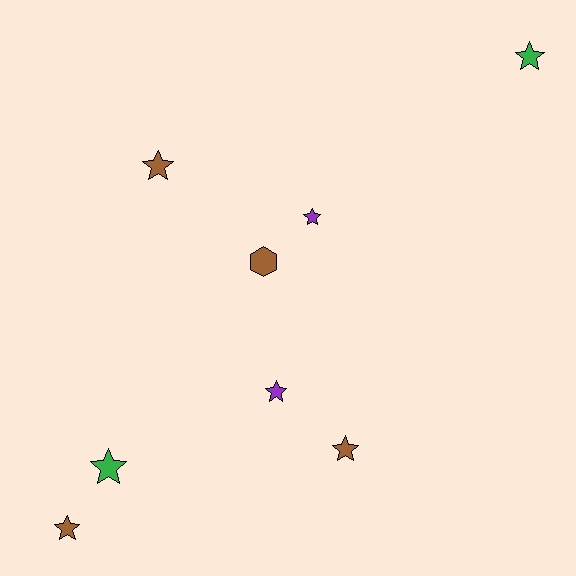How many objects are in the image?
There are 8 objects.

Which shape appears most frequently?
Star, with 7 objects.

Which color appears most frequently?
Brown, with 4 objects.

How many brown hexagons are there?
There is 1 brown hexagon.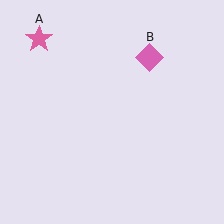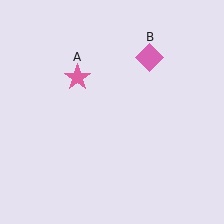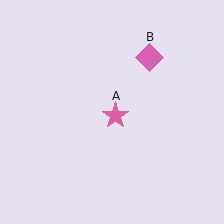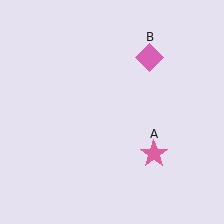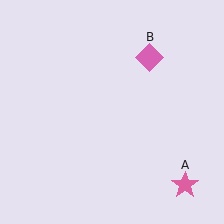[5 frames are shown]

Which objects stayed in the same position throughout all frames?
Pink diamond (object B) remained stationary.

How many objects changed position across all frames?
1 object changed position: pink star (object A).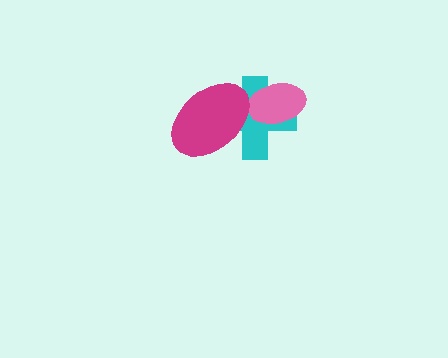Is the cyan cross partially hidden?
Yes, it is partially covered by another shape.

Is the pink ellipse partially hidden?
No, no other shape covers it.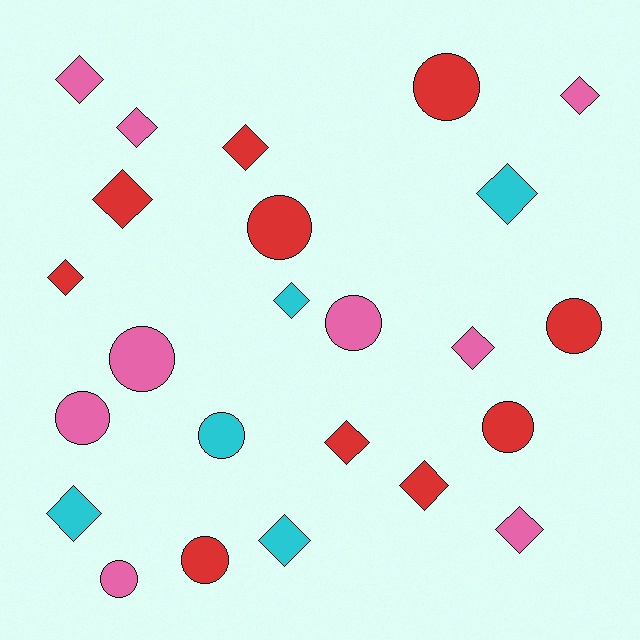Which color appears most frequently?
Red, with 10 objects.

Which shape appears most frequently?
Diamond, with 14 objects.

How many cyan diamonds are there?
There are 4 cyan diamonds.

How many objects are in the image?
There are 24 objects.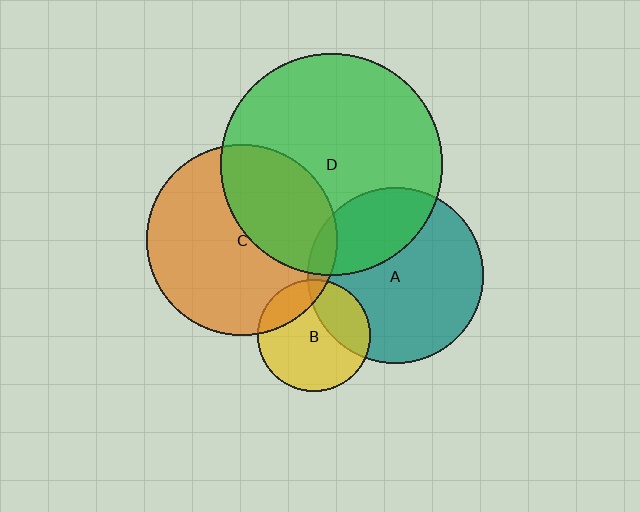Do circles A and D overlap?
Yes.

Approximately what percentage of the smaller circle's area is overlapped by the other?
Approximately 30%.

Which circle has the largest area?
Circle D (green).